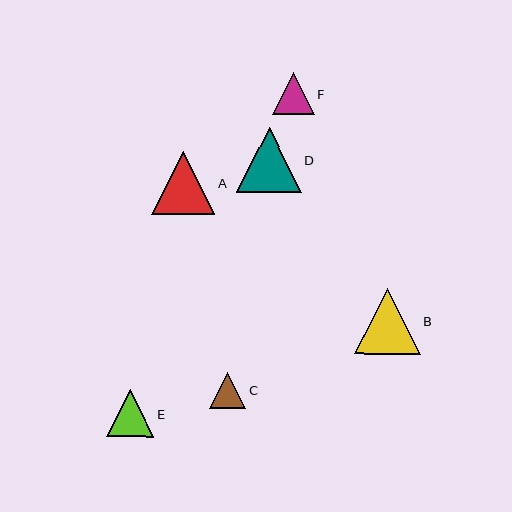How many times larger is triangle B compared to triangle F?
Triangle B is approximately 1.6 times the size of triangle F.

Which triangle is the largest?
Triangle B is the largest with a size of approximately 66 pixels.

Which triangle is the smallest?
Triangle C is the smallest with a size of approximately 36 pixels.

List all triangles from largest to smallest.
From largest to smallest: B, D, A, E, F, C.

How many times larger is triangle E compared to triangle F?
Triangle E is approximately 1.1 times the size of triangle F.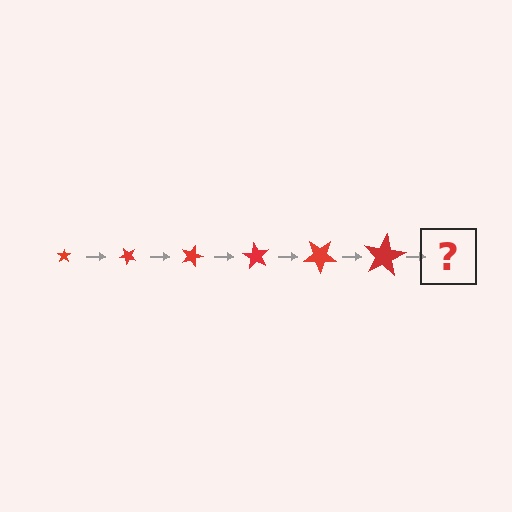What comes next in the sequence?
The next element should be a star, larger than the previous one and rotated 270 degrees from the start.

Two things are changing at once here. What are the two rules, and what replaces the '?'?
The two rules are that the star grows larger each step and it rotates 45 degrees each step. The '?' should be a star, larger than the previous one and rotated 270 degrees from the start.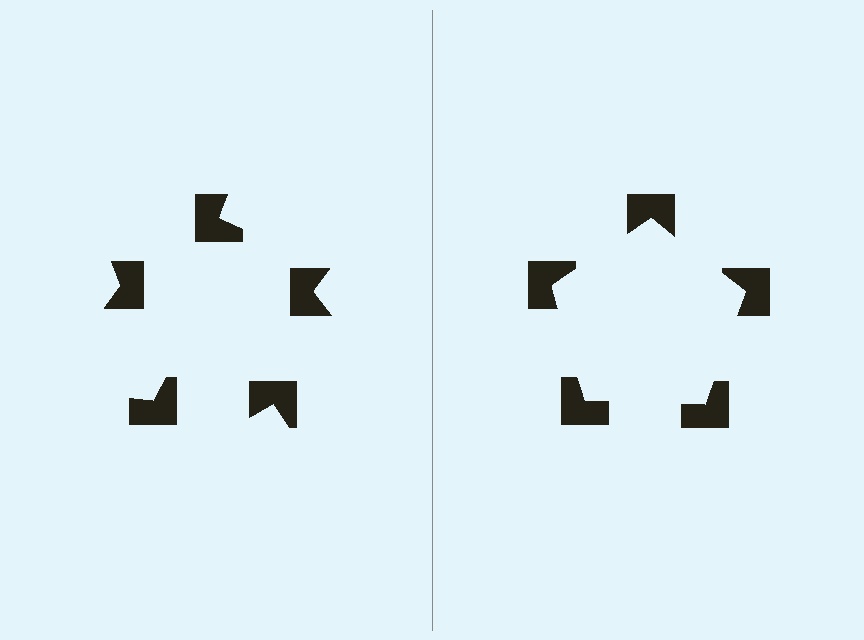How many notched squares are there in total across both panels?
10 — 5 on each side.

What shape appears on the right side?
An illusory pentagon.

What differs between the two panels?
The notched squares are positioned identically on both sides; only the wedge orientations differ. On the right they align to a pentagon; on the left they are misaligned.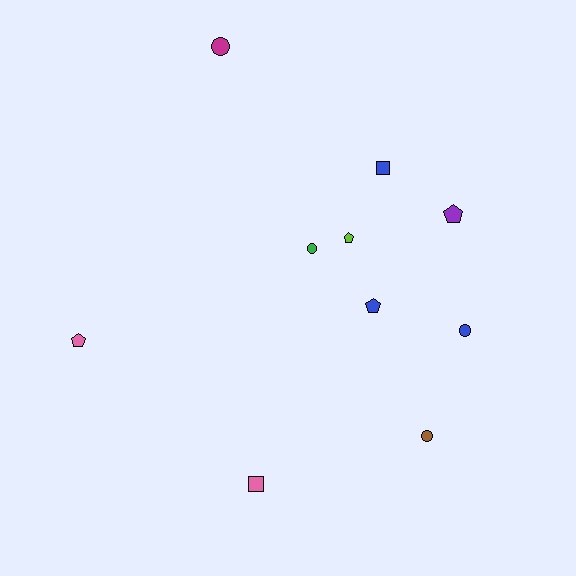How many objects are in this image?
There are 10 objects.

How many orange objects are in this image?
There are no orange objects.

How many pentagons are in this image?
There are 4 pentagons.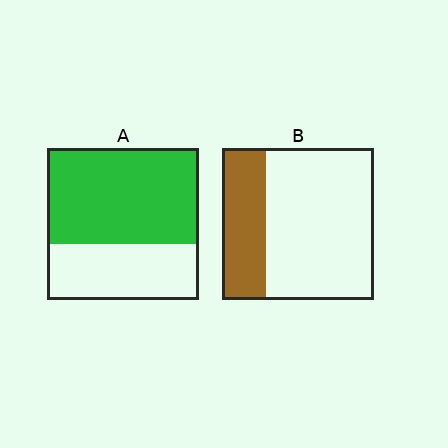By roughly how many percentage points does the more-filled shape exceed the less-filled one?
By roughly 35 percentage points (A over B).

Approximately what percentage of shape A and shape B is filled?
A is approximately 65% and B is approximately 30%.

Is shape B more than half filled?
No.